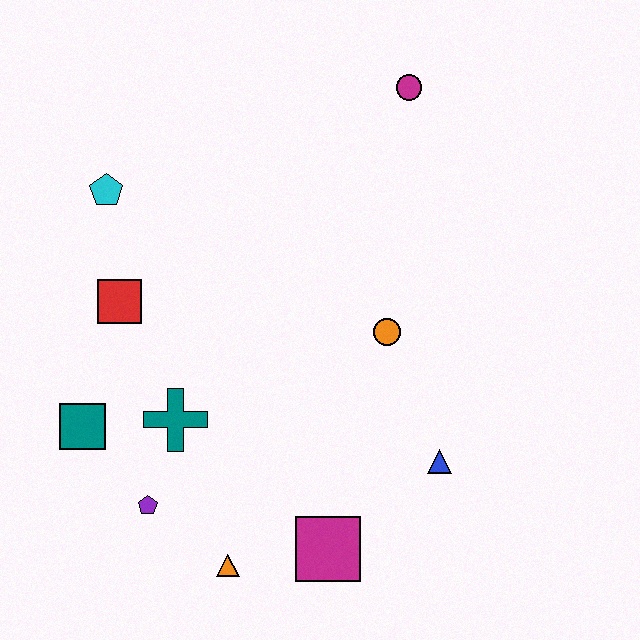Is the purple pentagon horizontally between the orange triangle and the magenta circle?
No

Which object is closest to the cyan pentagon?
The red square is closest to the cyan pentagon.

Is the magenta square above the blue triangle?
No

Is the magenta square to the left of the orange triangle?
No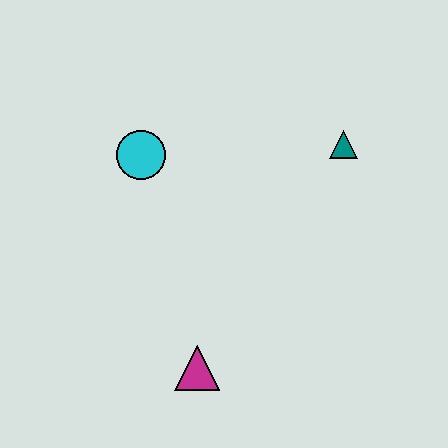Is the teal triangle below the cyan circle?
No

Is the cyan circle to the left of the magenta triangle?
Yes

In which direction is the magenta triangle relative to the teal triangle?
The magenta triangle is below the teal triangle.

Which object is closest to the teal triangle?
The cyan circle is closest to the teal triangle.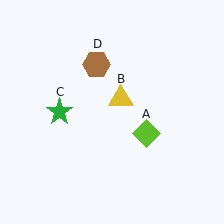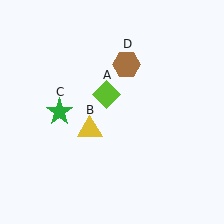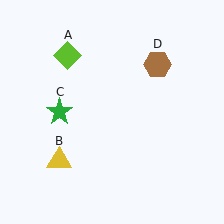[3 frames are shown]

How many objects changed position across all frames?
3 objects changed position: lime diamond (object A), yellow triangle (object B), brown hexagon (object D).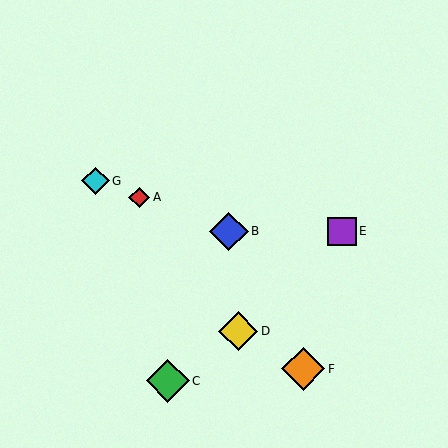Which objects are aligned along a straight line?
Objects A, B, G are aligned along a straight line.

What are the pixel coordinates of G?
Object G is at (95, 181).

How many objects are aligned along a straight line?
3 objects (A, B, G) are aligned along a straight line.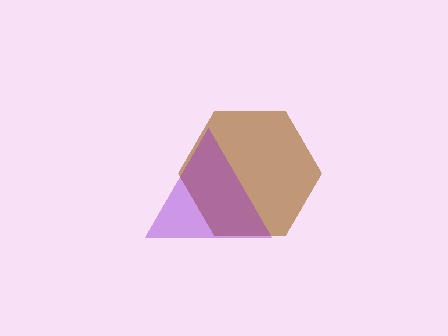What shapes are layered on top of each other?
The layered shapes are: a brown hexagon, a purple triangle.